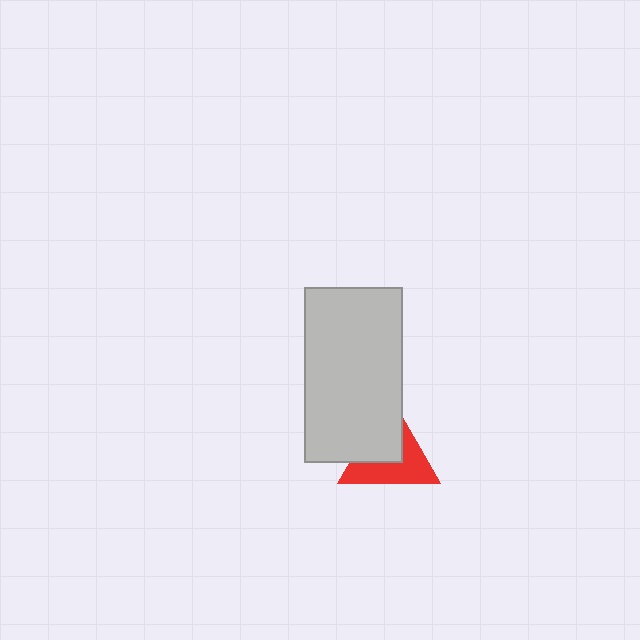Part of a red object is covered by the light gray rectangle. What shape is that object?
It is a triangle.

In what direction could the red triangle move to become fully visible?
The red triangle could move toward the lower-right. That would shift it out from behind the light gray rectangle entirely.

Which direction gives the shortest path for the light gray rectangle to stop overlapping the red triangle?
Moving toward the upper-left gives the shortest separation.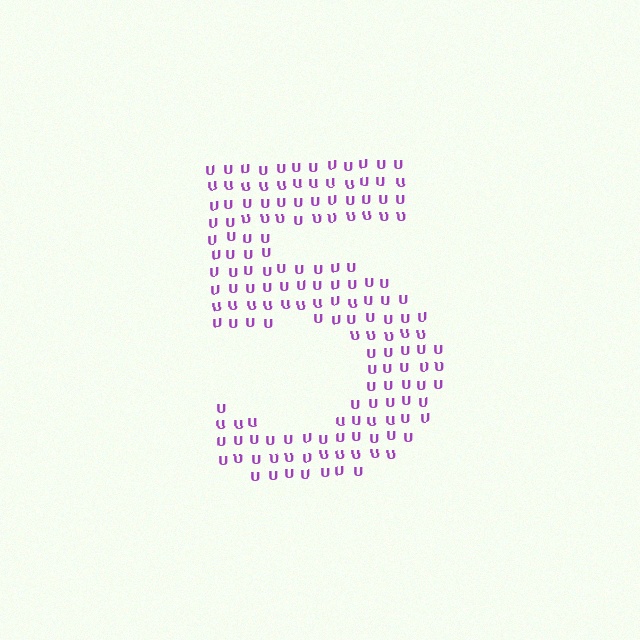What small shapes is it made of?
It is made of small letter U's.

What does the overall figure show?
The overall figure shows the digit 5.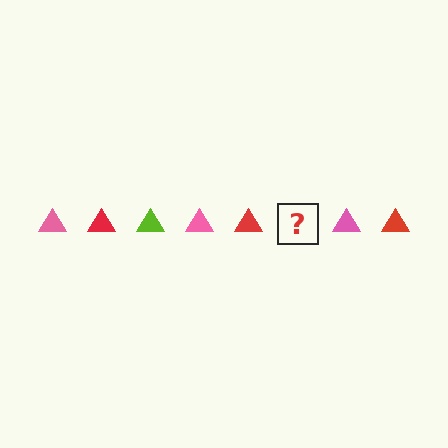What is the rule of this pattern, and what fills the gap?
The rule is that the pattern cycles through pink, red, lime triangles. The gap should be filled with a lime triangle.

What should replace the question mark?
The question mark should be replaced with a lime triangle.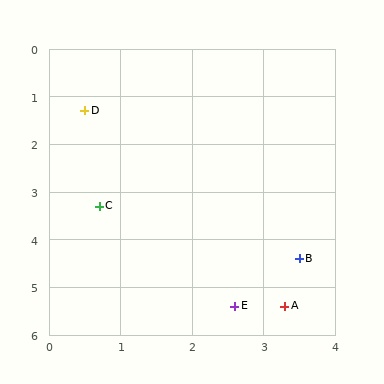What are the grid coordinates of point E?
Point E is at approximately (2.6, 5.4).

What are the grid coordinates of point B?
Point B is at approximately (3.5, 4.4).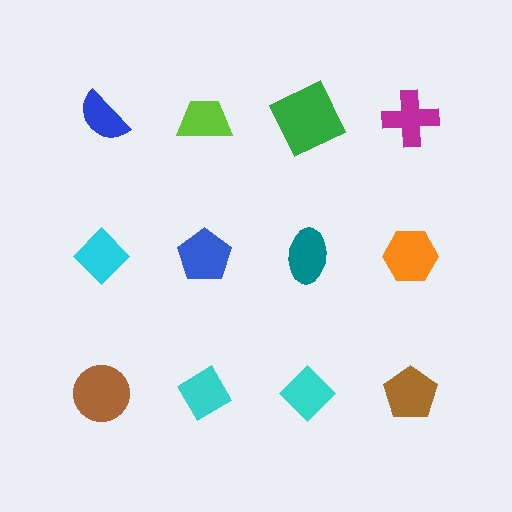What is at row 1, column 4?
A magenta cross.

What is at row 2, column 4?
An orange hexagon.